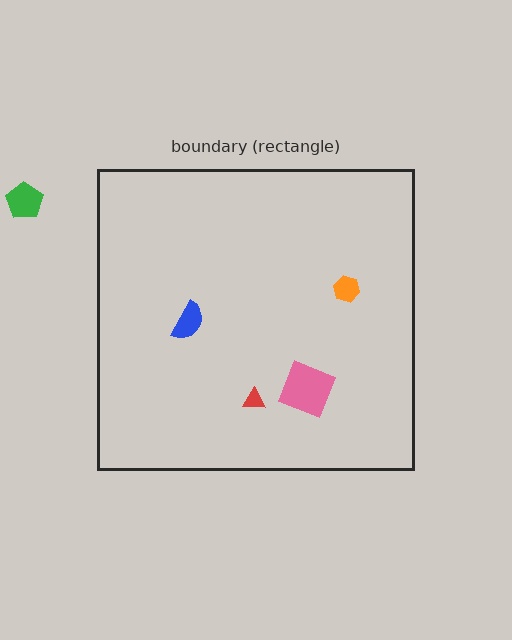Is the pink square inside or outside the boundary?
Inside.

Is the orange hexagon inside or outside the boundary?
Inside.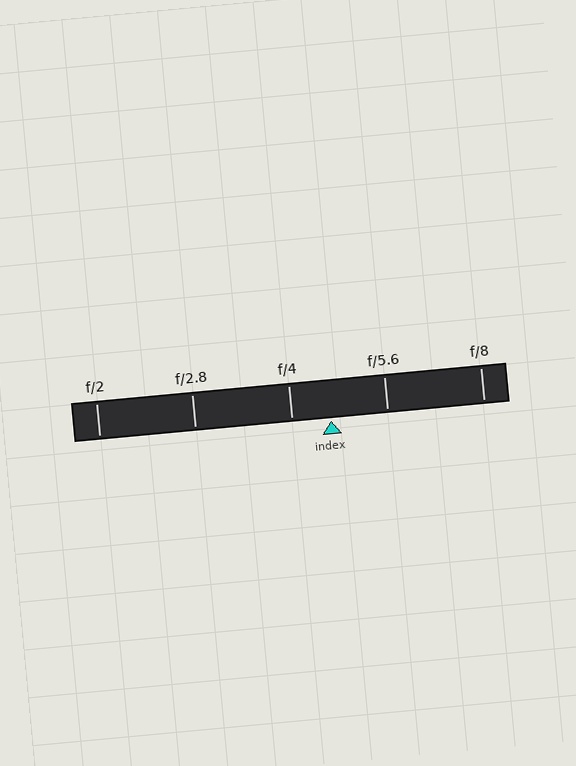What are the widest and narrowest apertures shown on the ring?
The widest aperture shown is f/2 and the narrowest is f/8.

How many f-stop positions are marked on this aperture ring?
There are 5 f-stop positions marked.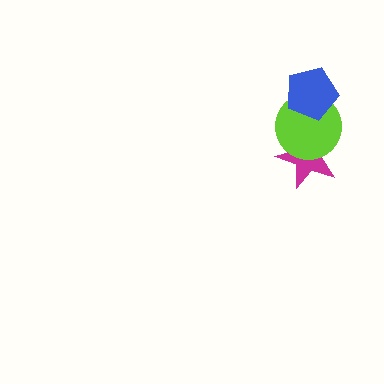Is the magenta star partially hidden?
Yes, it is partially covered by another shape.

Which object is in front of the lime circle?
The blue pentagon is in front of the lime circle.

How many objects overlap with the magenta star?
1 object overlaps with the magenta star.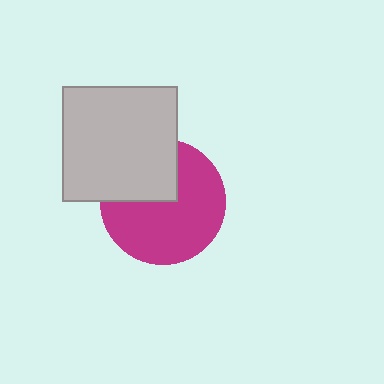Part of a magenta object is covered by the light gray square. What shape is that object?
It is a circle.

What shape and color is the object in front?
The object in front is a light gray square.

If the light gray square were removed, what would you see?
You would see the complete magenta circle.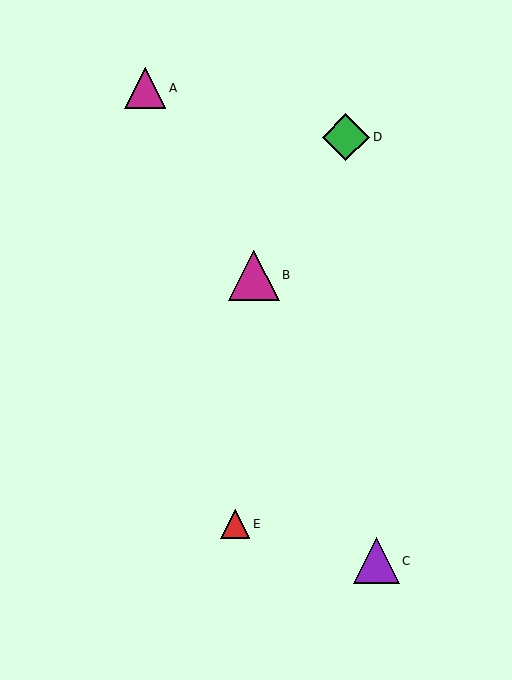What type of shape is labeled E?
Shape E is a red triangle.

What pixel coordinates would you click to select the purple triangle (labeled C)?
Click at (376, 561) to select the purple triangle C.